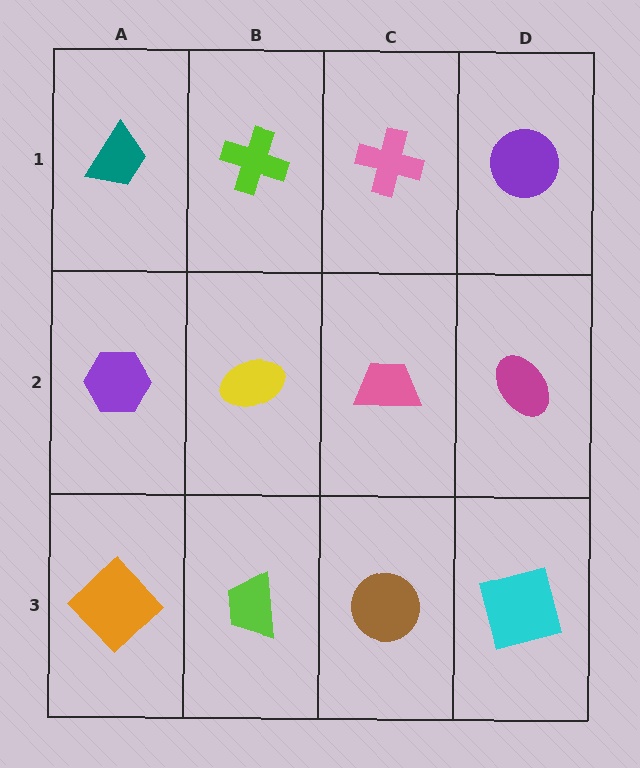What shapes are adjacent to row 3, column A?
A purple hexagon (row 2, column A), a lime trapezoid (row 3, column B).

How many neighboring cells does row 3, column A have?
2.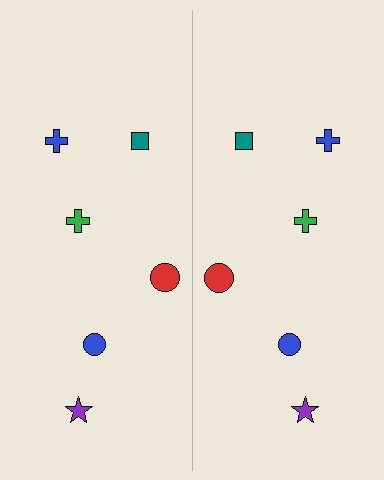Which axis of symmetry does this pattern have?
The pattern has a vertical axis of symmetry running through the center of the image.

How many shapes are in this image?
There are 12 shapes in this image.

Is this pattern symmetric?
Yes, this pattern has bilateral (reflection) symmetry.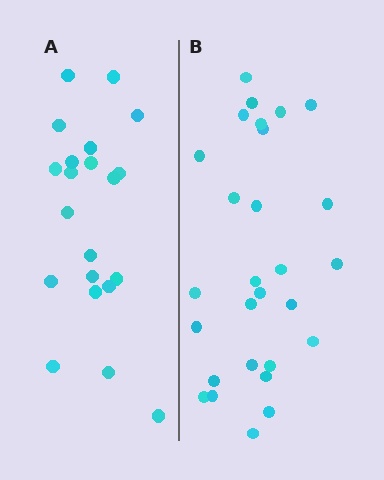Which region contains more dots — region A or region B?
Region B (the right region) has more dots.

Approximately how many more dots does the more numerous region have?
Region B has roughly 8 or so more dots than region A.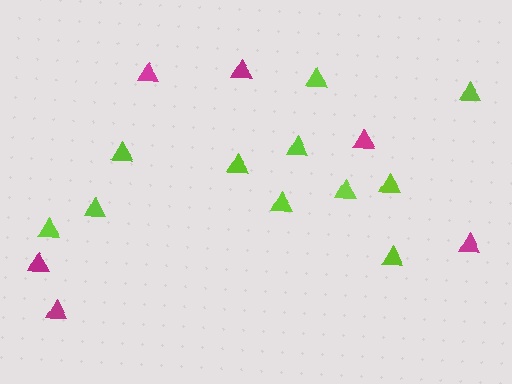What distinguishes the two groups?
There are 2 groups: one group of lime triangles (11) and one group of magenta triangles (6).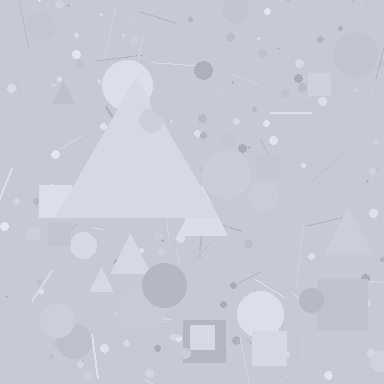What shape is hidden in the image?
A triangle is hidden in the image.